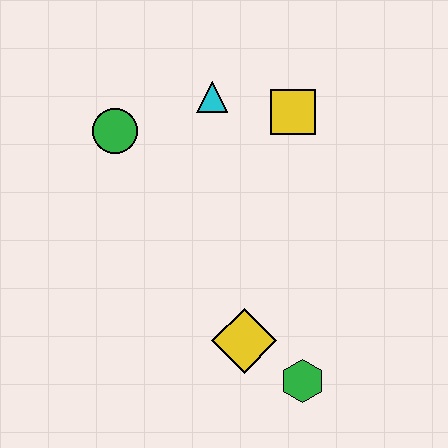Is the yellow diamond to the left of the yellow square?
Yes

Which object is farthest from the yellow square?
The green hexagon is farthest from the yellow square.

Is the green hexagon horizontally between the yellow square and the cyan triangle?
No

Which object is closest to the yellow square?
The cyan triangle is closest to the yellow square.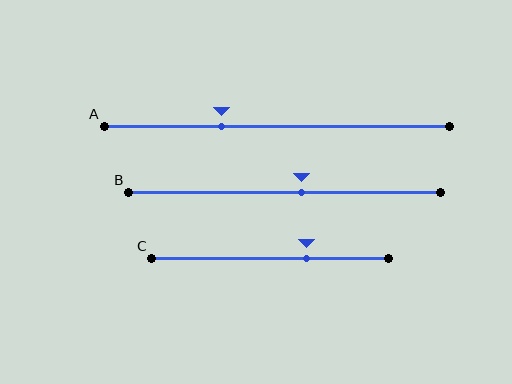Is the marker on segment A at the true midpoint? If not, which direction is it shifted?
No, the marker on segment A is shifted to the left by about 16% of the segment length.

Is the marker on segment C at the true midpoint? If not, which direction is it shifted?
No, the marker on segment C is shifted to the right by about 15% of the segment length.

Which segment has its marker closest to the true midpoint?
Segment B has its marker closest to the true midpoint.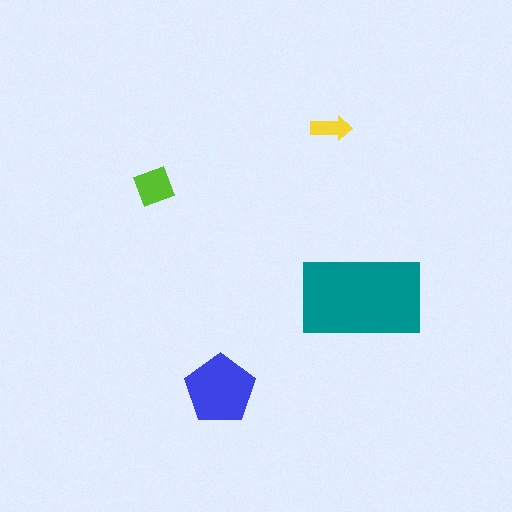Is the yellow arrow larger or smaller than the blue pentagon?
Smaller.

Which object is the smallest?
The yellow arrow.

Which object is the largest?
The teal rectangle.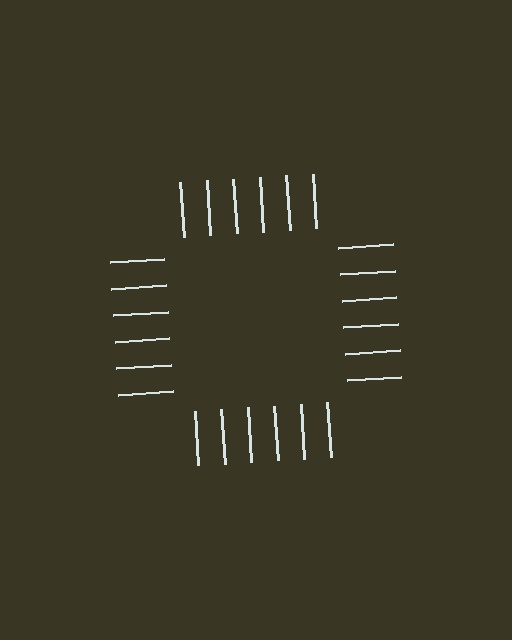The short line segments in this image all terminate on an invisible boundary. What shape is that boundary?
An illusory square — the line segments terminate on its edges but no continuous stroke is drawn.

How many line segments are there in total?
24 — 6 along each of the 4 edges.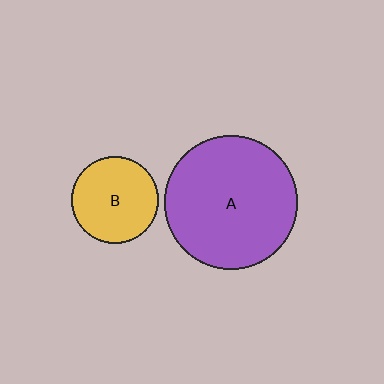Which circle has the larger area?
Circle A (purple).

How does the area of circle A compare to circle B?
Approximately 2.3 times.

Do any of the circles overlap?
No, none of the circles overlap.